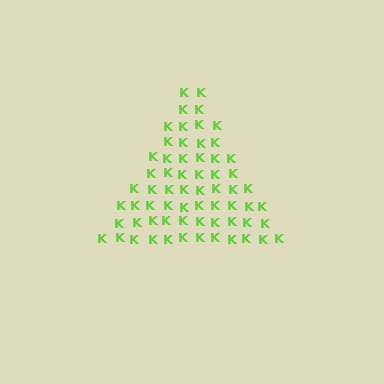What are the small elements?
The small elements are letter K's.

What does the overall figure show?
The overall figure shows a triangle.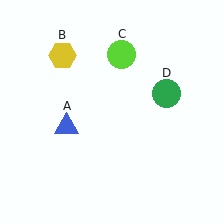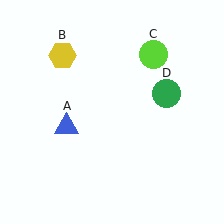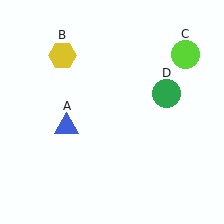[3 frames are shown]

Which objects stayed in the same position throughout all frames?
Blue triangle (object A) and yellow hexagon (object B) and green circle (object D) remained stationary.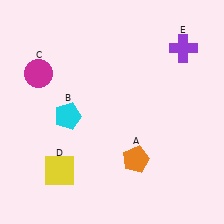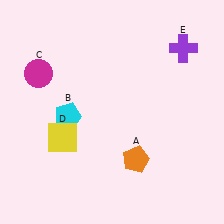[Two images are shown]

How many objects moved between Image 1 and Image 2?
1 object moved between the two images.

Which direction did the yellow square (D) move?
The yellow square (D) moved up.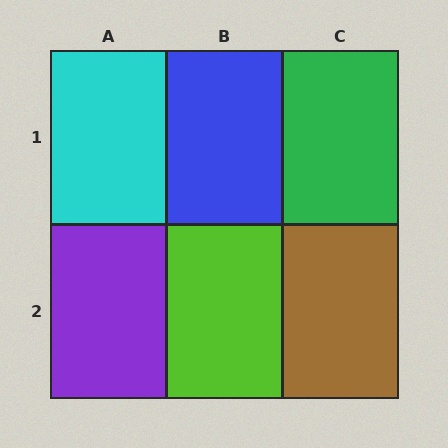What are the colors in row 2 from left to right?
Purple, lime, brown.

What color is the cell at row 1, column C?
Green.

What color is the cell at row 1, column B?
Blue.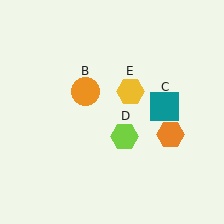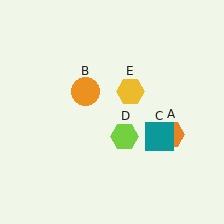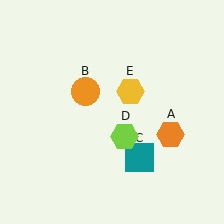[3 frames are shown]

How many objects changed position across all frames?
1 object changed position: teal square (object C).